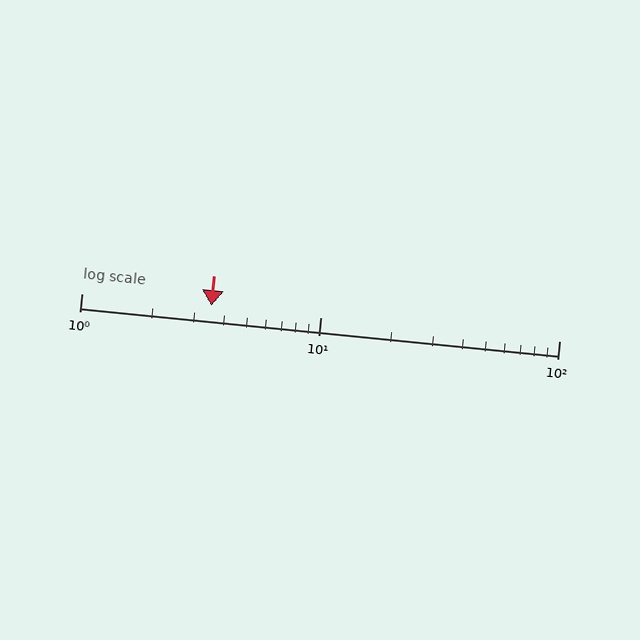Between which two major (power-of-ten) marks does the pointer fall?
The pointer is between 1 and 10.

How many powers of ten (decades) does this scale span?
The scale spans 2 decades, from 1 to 100.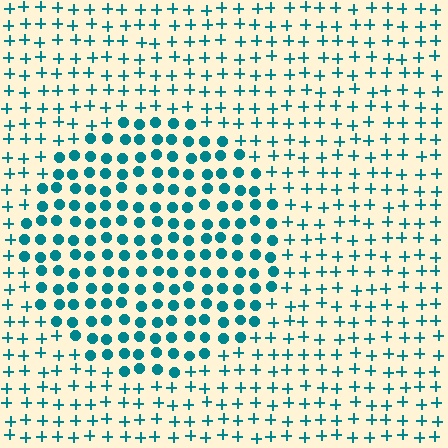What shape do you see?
I see a circle.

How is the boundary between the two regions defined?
The boundary is defined by a change in element shape: circles inside vs. plus signs outside. All elements share the same color and spacing.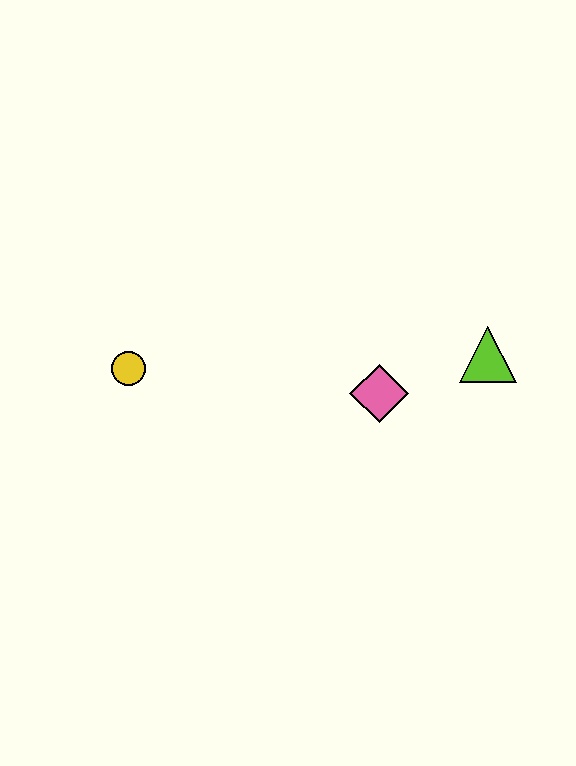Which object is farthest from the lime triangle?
The yellow circle is farthest from the lime triangle.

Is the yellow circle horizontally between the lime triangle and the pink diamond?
No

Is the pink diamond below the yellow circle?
Yes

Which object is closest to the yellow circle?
The pink diamond is closest to the yellow circle.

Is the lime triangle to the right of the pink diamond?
Yes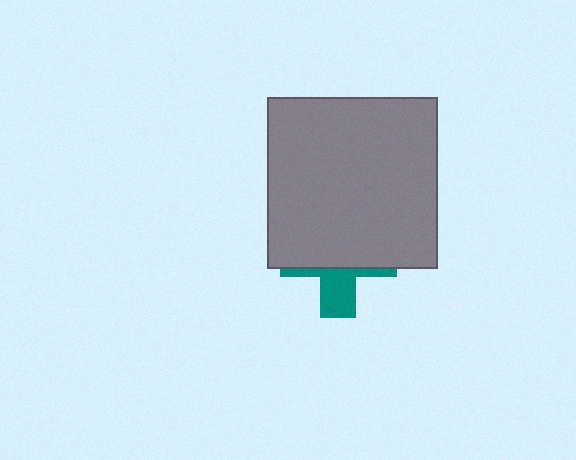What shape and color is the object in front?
The object in front is a gray square.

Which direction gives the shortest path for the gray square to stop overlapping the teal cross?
Moving up gives the shortest separation.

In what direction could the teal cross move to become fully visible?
The teal cross could move down. That would shift it out from behind the gray square entirely.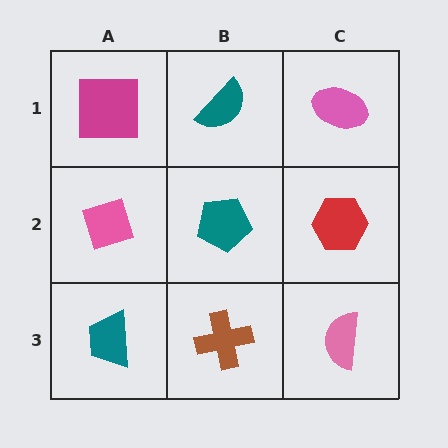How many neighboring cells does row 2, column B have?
4.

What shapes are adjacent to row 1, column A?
A pink diamond (row 2, column A), a teal semicircle (row 1, column B).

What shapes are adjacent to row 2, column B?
A teal semicircle (row 1, column B), a brown cross (row 3, column B), a pink diamond (row 2, column A), a red hexagon (row 2, column C).